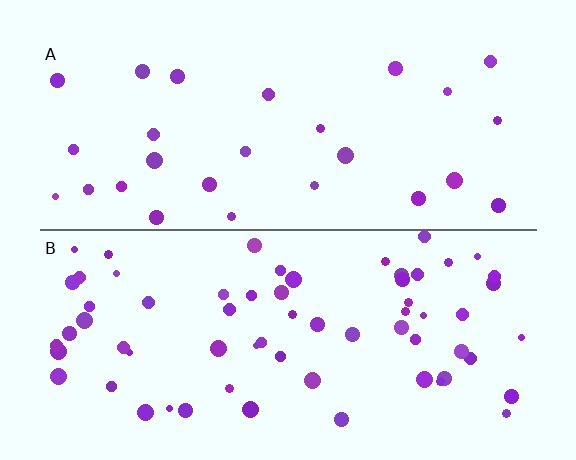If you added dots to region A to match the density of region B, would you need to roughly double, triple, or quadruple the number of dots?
Approximately double.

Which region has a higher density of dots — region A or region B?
B (the bottom).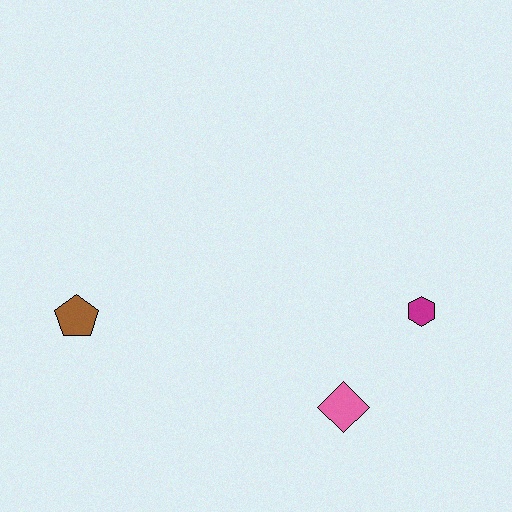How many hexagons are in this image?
There is 1 hexagon.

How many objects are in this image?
There are 3 objects.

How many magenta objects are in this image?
There is 1 magenta object.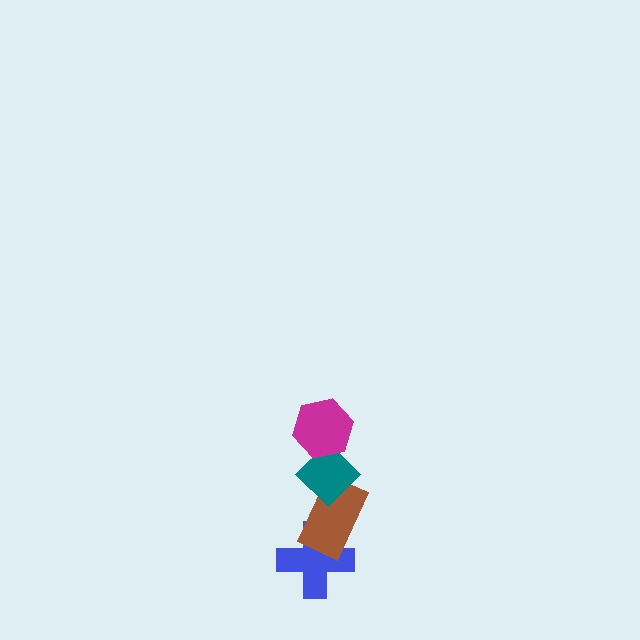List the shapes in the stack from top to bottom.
From top to bottom: the magenta hexagon, the teal diamond, the brown rectangle, the blue cross.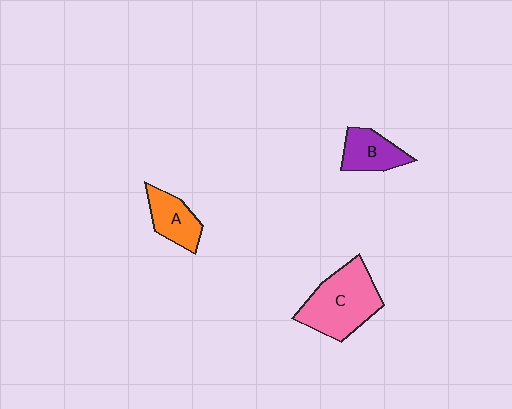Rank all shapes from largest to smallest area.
From largest to smallest: C (pink), B (purple), A (orange).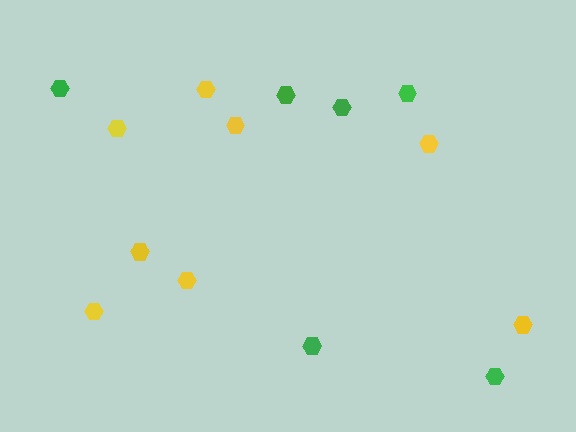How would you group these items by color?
There are 2 groups: one group of green hexagons (6) and one group of yellow hexagons (8).